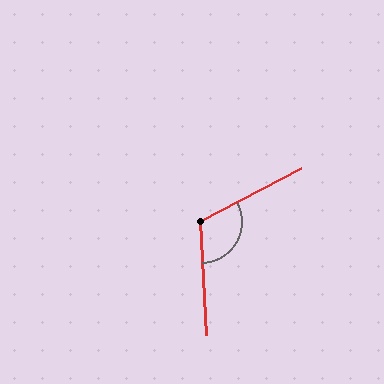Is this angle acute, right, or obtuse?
It is obtuse.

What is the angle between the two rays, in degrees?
Approximately 115 degrees.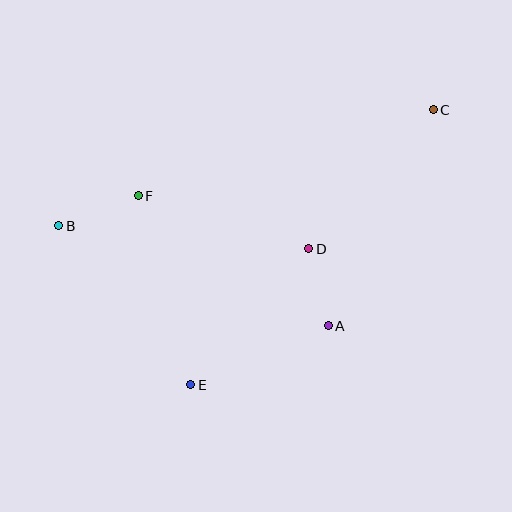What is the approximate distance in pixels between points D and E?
The distance between D and E is approximately 180 pixels.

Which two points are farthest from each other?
Points B and C are farthest from each other.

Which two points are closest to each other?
Points A and D are closest to each other.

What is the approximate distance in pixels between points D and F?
The distance between D and F is approximately 179 pixels.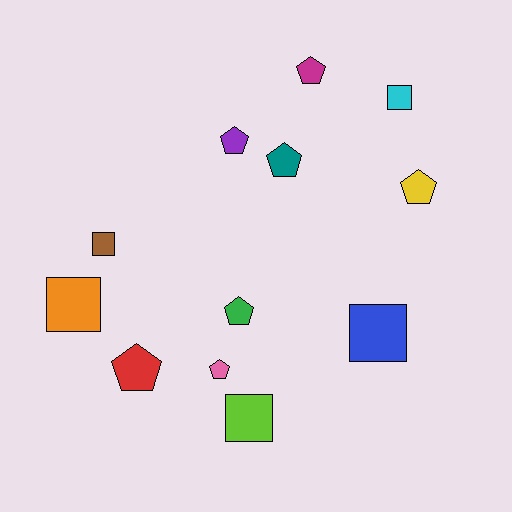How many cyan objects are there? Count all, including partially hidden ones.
There is 1 cyan object.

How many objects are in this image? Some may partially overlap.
There are 12 objects.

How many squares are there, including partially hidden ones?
There are 5 squares.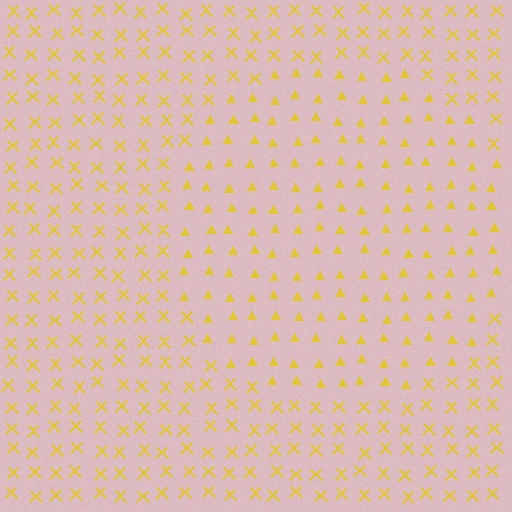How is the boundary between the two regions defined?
The boundary is defined by a change in element shape: triangles inside vs. X marks outside. All elements share the same color and spacing.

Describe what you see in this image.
The image is filled with small yellow elements arranged in a uniform grid. A circle-shaped region contains triangles, while the surrounding area contains X marks. The boundary is defined purely by the change in element shape.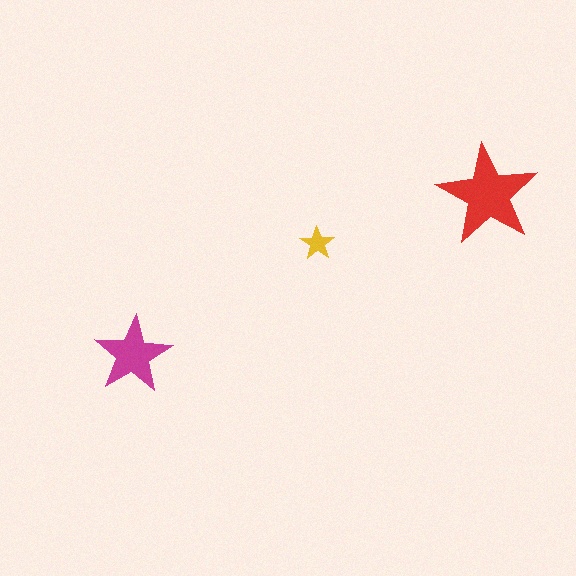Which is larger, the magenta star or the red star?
The red one.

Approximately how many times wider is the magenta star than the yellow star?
About 2.5 times wider.